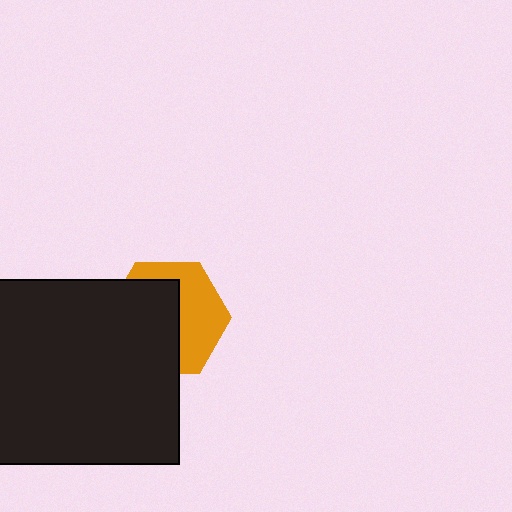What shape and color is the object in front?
The object in front is a black square.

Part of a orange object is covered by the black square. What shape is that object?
It is a hexagon.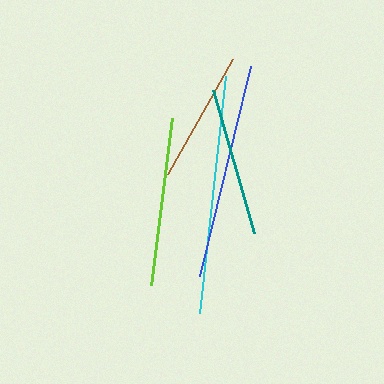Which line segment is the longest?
The cyan line is the longest at approximately 238 pixels.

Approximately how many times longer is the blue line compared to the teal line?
The blue line is approximately 1.5 times the length of the teal line.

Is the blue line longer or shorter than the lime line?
The blue line is longer than the lime line.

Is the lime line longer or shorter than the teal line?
The lime line is longer than the teal line.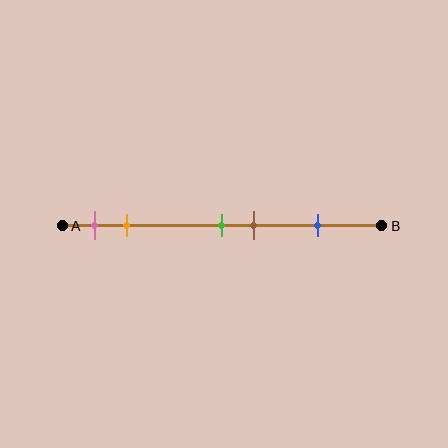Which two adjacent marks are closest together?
The green and brown marks are the closest adjacent pair.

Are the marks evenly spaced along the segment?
No, the marks are not evenly spaced.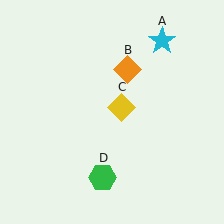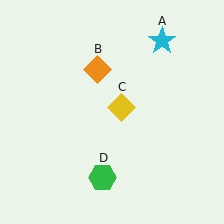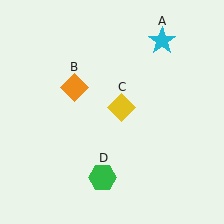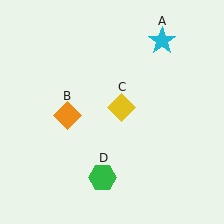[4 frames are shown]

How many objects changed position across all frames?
1 object changed position: orange diamond (object B).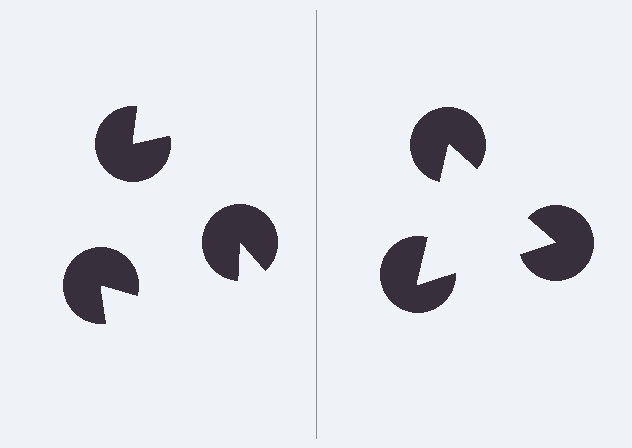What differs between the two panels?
The pac-man discs are positioned identically on both sides; only the wedge orientations differ. On the right they align to a triangle; on the left they are misaligned.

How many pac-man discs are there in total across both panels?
6 — 3 on each side.